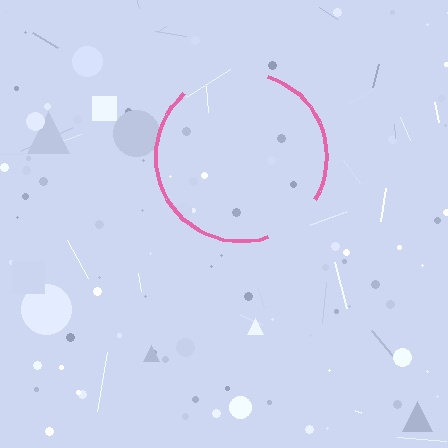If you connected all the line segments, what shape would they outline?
They would outline a circle.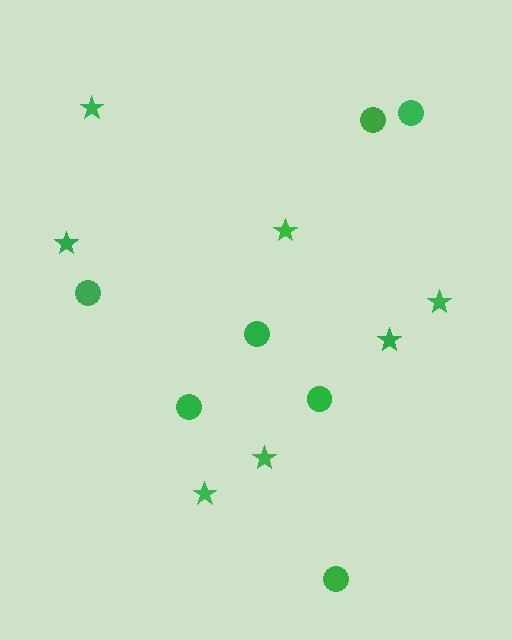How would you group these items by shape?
There are 2 groups: one group of circles (7) and one group of stars (7).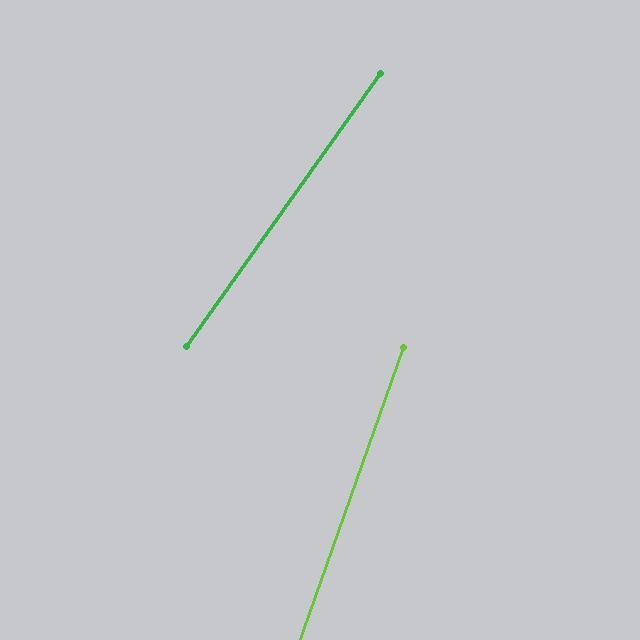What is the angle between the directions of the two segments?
Approximately 16 degrees.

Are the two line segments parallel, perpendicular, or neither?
Neither parallel nor perpendicular — they differ by about 16°.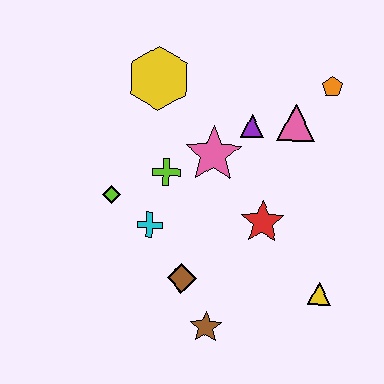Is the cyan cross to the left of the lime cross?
Yes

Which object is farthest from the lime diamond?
The orange pentagon is farthest from the lime diamond.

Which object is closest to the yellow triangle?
The red star is closest to the yellow triangle.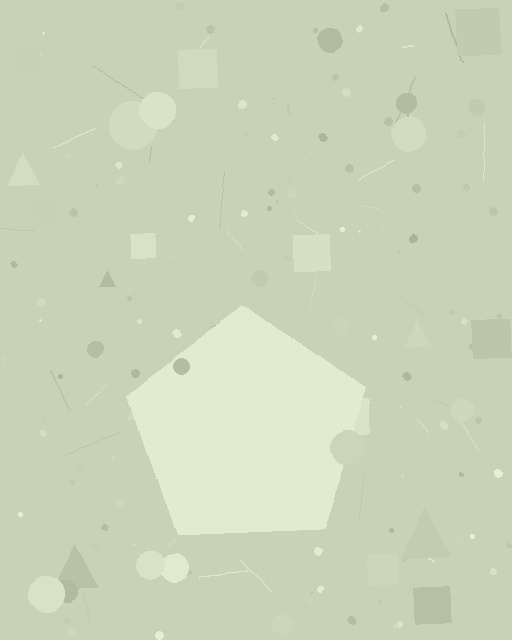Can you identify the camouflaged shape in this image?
The camouflaged shape is a pentagon.